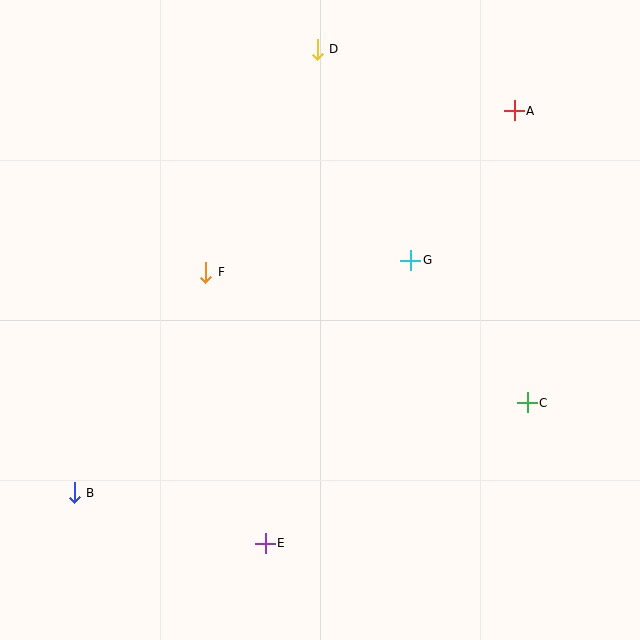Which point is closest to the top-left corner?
Point D is closest to the top-left corner.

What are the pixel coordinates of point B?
Point B is at (74, 493).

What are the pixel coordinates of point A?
Point A is at (514, 111).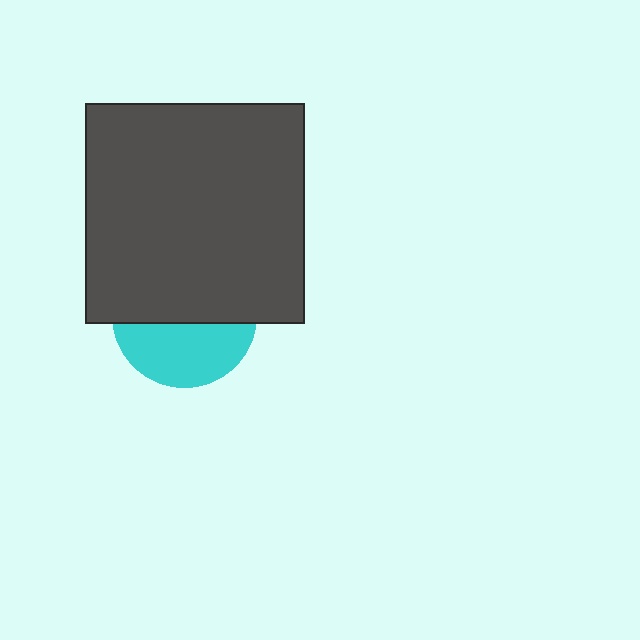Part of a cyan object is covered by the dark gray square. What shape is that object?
It is a circle.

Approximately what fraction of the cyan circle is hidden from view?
Roughly 57% of the cyan circle is hidden behind the dark gray square.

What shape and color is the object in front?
The object in front is a dark gray square.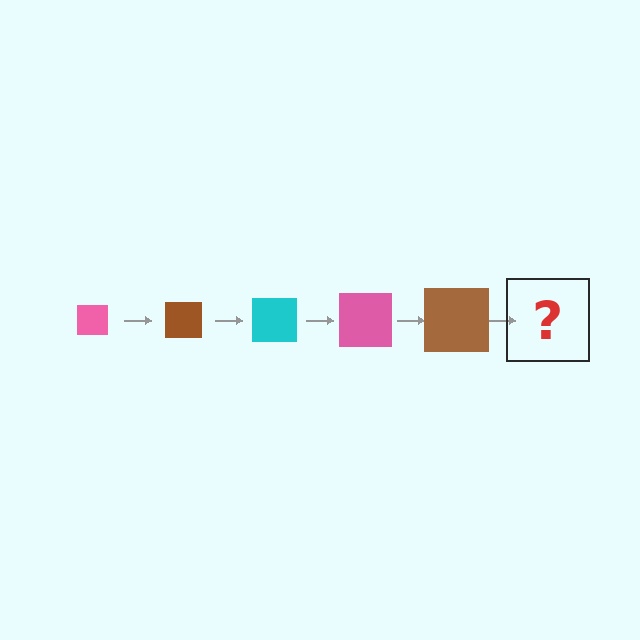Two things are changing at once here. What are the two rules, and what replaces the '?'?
The two rules are that the square grows larger each step and the color cycles through pink, brown, and cyan. The '?' should be a cyan square, larger than the previous one.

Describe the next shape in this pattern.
It should be a cyan square, larger than the previous one.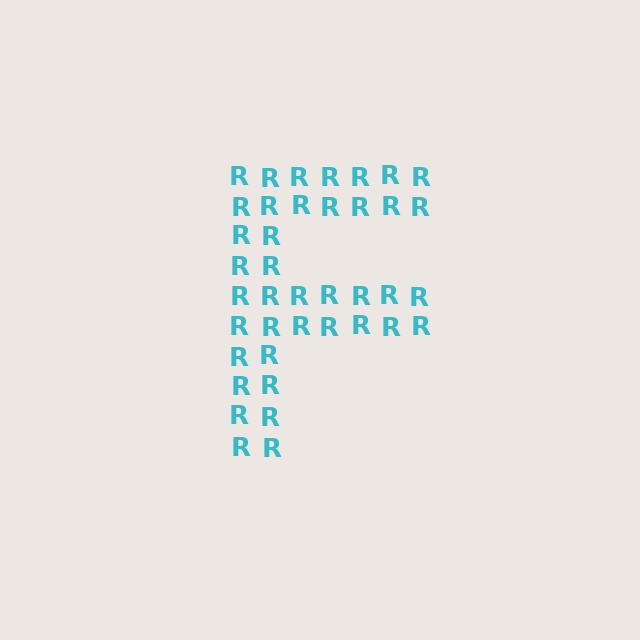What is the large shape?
The large shape is the letter F.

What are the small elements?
The small elements are letter R's.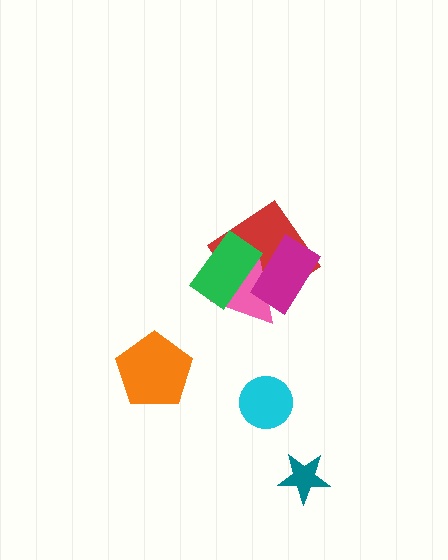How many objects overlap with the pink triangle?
3 objects overlap with the pink triangle.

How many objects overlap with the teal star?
0 objects overlap with the teal star.